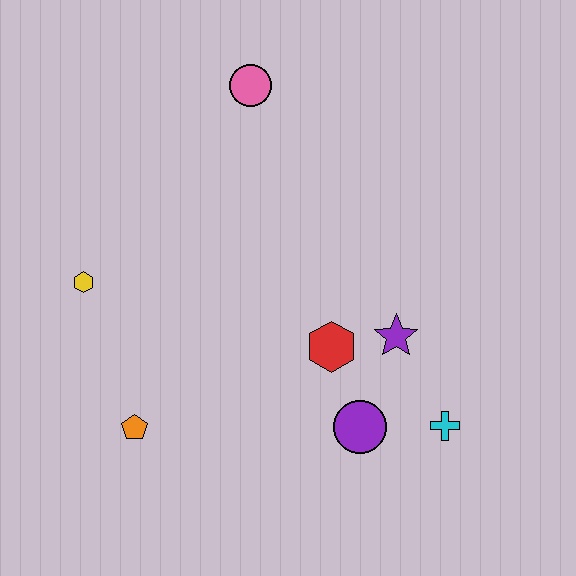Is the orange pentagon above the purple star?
No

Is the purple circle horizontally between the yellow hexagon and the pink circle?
No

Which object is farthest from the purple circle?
The pink circle is farthest from the purple circle.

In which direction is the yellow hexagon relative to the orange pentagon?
The yellow hexagon is above the orange pentagon.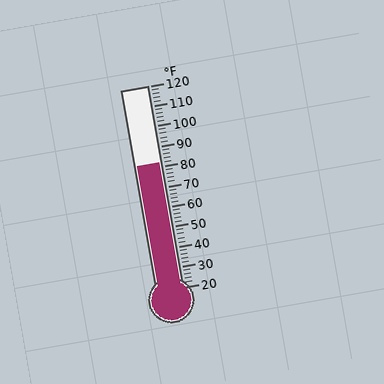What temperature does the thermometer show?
The thermometer shows approximately 82°F.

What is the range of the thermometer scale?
The thermometer scale ranges from 20°F to 120°F.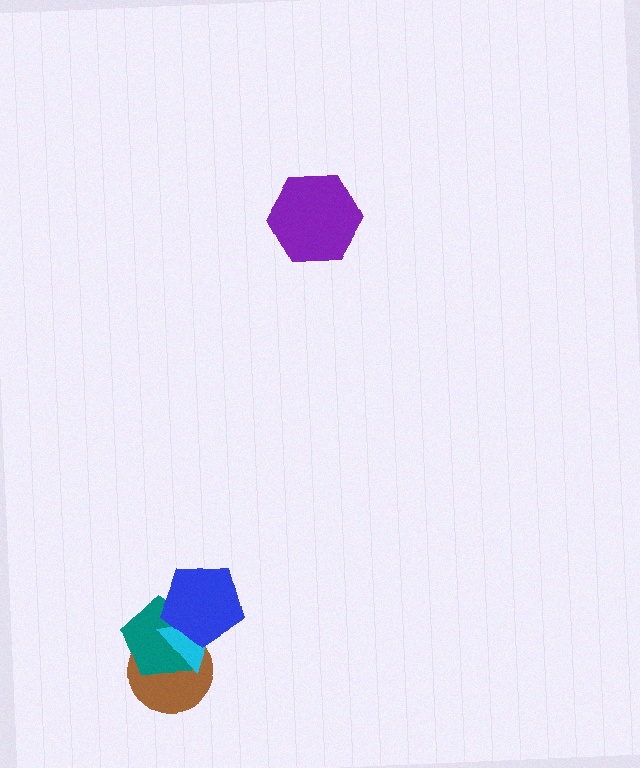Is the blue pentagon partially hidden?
No, no other shape covers it.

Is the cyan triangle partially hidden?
Yes, it is partially covered by another shape.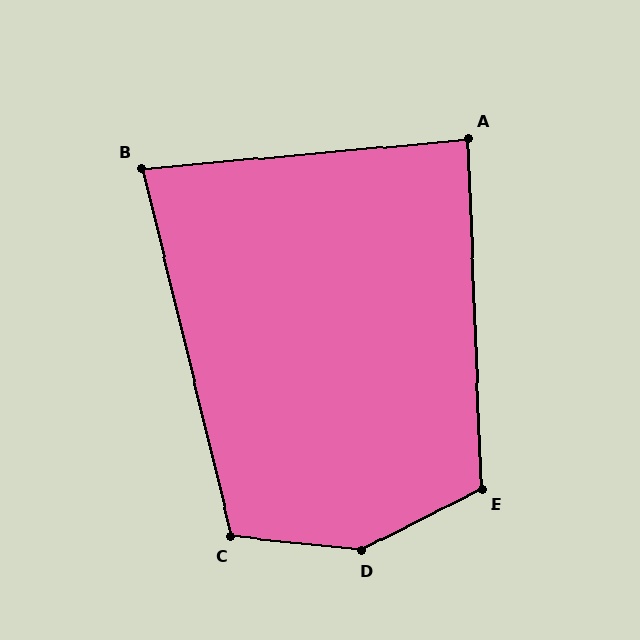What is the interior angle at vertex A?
Approximately 87 degrees (approximately right).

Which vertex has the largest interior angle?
D, at approximately 147 degrees.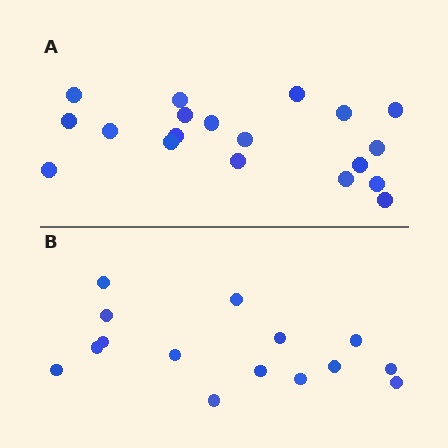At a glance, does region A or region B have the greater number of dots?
Region A (the top region) has more dots.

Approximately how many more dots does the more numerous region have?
Region A has about 4 more dots than region B.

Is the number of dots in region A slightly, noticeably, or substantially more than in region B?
Region A has noticeably more, but not dramatically so. The ratio is roughly 1.3 to 1.